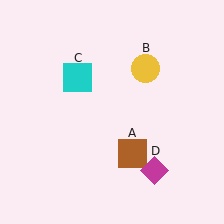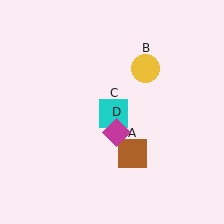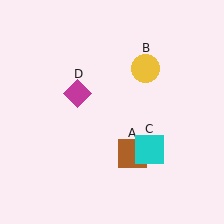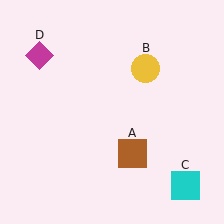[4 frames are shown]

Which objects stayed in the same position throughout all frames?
Brown square (object A) and yellow circle (object B) remained stationary.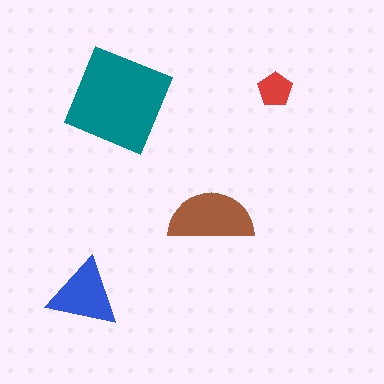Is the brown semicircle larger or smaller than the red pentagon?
Larger.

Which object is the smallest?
The red pentagon.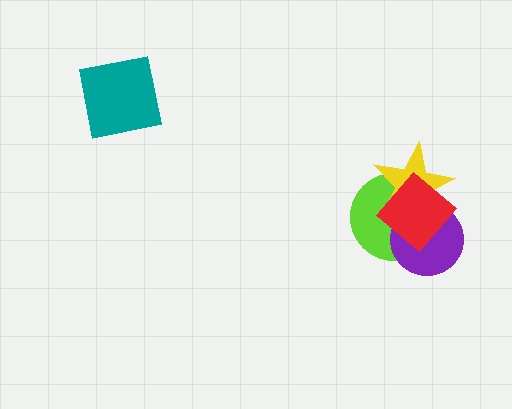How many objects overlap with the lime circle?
3 objects overlap with the lime circle.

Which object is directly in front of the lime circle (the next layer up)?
The purple circle is directly in front of the lime circle.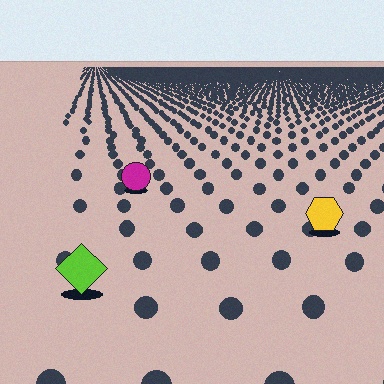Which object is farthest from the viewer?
The magenta circle is farthest from the viewer. It appears smaller and the ground texture around it is denser.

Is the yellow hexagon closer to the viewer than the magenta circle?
Yes. The yellow hexagon is closer — you can tell from the texture gradient: the ground texture is coarser near it.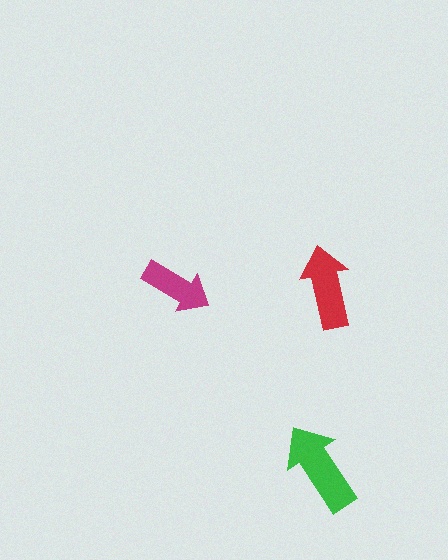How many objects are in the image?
There are 3 objects in the image.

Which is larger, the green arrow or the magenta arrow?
The green one.